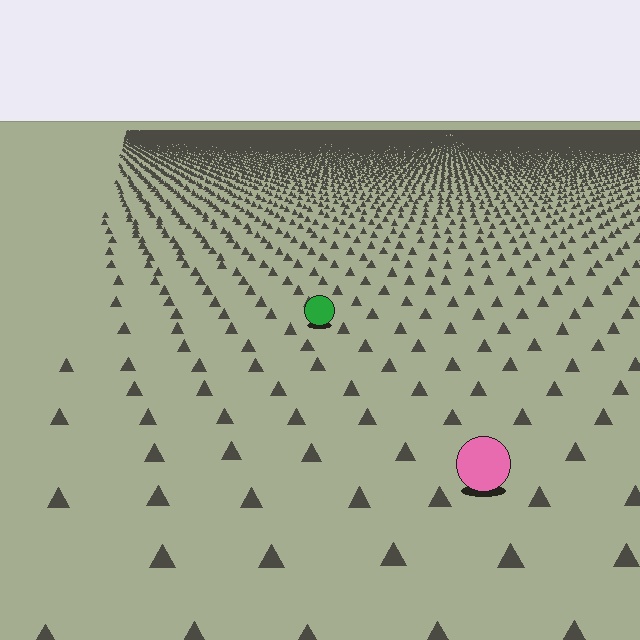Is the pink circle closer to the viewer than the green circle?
Yes. The pink circle is closer — you can tell from the texture gradient: the ground texture is coarser near it.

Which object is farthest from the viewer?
The green circle is farthest from the viewer. It appears smaller and the ground texture around it is denser.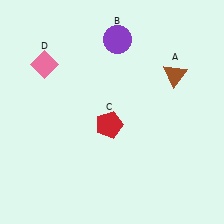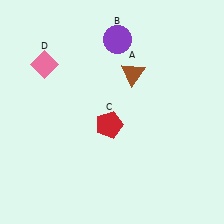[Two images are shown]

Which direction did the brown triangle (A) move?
The brown triangle (A) moved left.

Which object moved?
The brown triangle (A) moved left.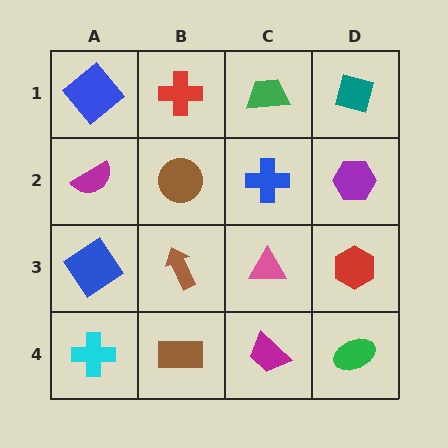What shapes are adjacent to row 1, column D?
A purple hexagon (row 2, column D), a green trapezoid (row 1, column C).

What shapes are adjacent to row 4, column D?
A red hexagon (row 3, column D), a magenta trapezoid (row 4, column C).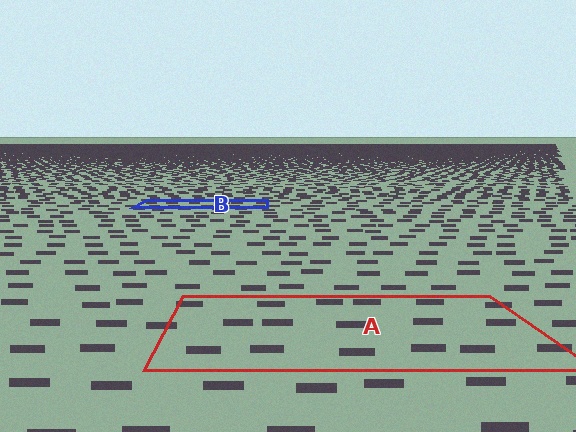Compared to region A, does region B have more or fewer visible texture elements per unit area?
Region B has more texture elements per unit area — they are packed more densely because it is farther away.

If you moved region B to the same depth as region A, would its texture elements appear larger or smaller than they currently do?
They would appear larger. At a closer depth, the same texture elements are projected at a bigger on-screen size.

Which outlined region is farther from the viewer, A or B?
Region B is farther from the viewer — the texture elements inside it appear smaller and more densely packed.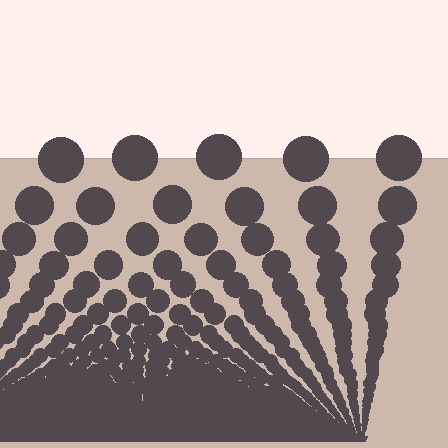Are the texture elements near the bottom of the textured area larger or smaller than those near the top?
Smaller. The gradient is inverted — elements near the bottom are smaller and denser.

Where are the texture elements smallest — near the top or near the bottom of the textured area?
Near the bottom.